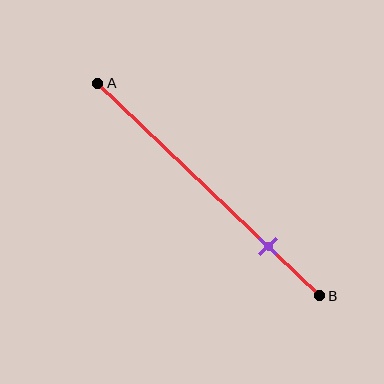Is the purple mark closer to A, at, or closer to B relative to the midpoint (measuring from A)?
The purple mark is closer to point B than the midpoint of segment AB.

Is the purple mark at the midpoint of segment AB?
No, the mark is at about 75% from A, not at the 50% midpoint.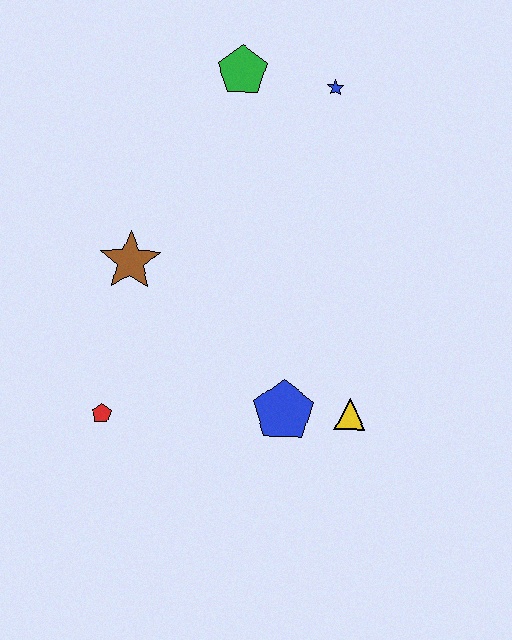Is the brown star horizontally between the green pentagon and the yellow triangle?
No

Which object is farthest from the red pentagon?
The blue star is farthest from the red pentagon.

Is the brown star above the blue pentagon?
Yes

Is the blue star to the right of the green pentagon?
Yes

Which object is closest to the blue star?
The green pentagon is closest to the blue star.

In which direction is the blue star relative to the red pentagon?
The blue star is above the red pentagon.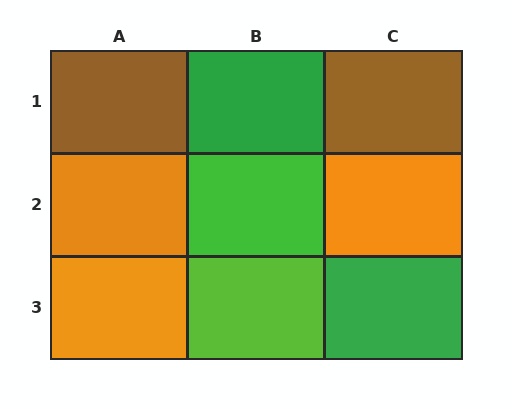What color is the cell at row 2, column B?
Green.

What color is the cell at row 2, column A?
Orange.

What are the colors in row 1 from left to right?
Brown, green, brown.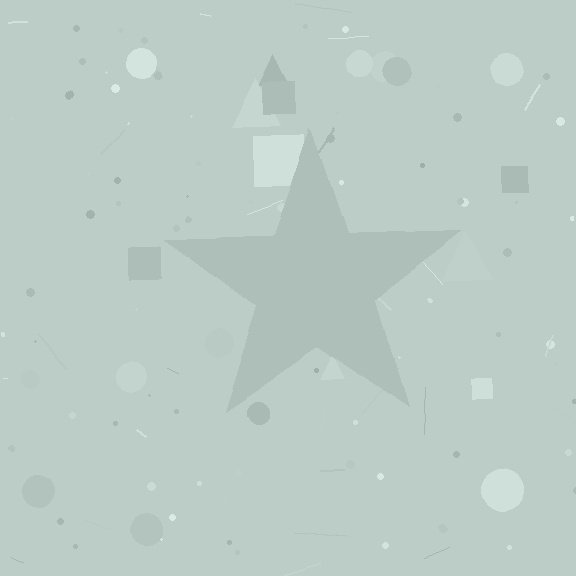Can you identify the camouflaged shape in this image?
The camouflaged shape is a star.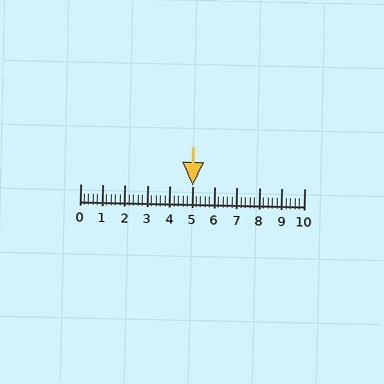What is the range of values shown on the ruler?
The ruler shows values from 0 to 10.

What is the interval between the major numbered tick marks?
The major tick marks are spaced 1 units apart.